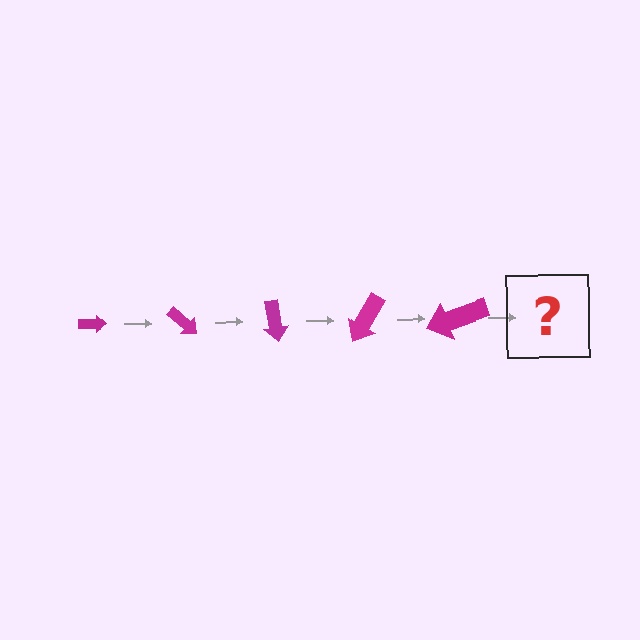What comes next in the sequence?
The next element should be an arrow, larger than the previous one and rotated 200 degrees from the start.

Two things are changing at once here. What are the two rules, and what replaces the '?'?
The two rules are that the arrow grows larger each step and it rotates 40 degrees each step. The '?' should be an arrow, larger than the previous one and rotated 200 degrees from the start.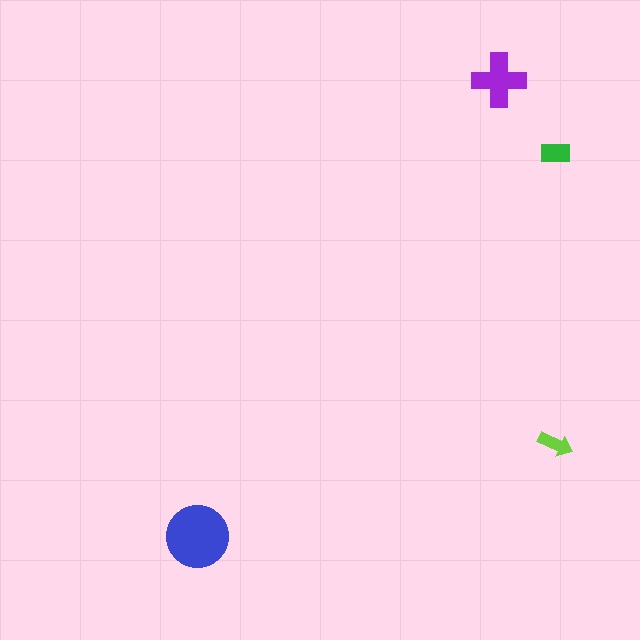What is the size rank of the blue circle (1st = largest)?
1st.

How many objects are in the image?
There are 4 objects in the image.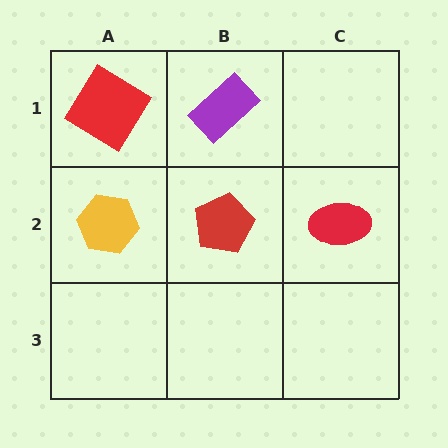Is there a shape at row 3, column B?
No, that cell is empty.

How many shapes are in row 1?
2 shapes.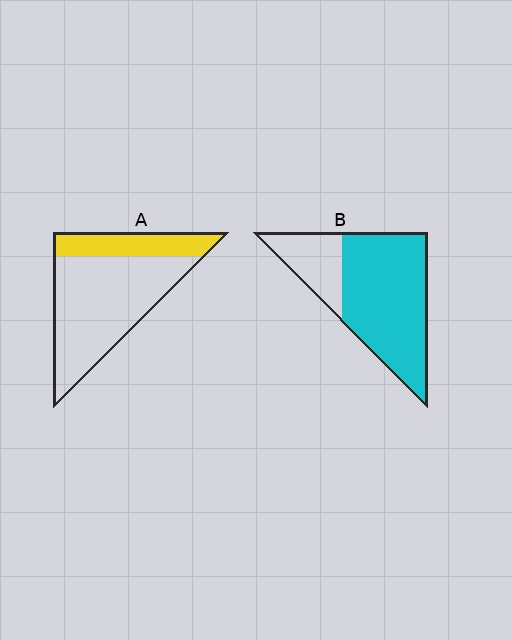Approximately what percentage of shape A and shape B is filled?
A is approximately 25% and B is approximately 75%.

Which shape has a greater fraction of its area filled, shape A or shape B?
Shape B.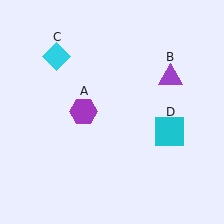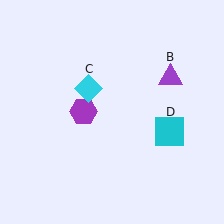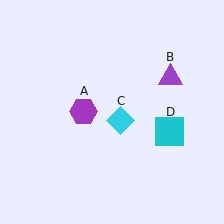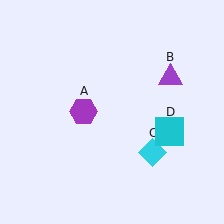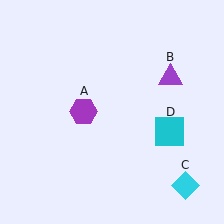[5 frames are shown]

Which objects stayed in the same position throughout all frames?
Purple hexagon (object A) and purple triangle (object B) and cyan square (object D) remained stationary.